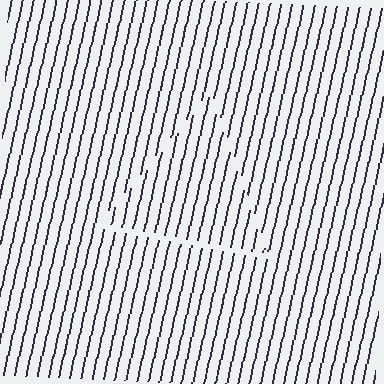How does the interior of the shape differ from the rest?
The interior of the shape contains the same grating, shifted by half a period — the contour is defined by the phase discontinuity where line-ends from the inner and outer gratings abut.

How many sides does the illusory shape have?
3 sides — the line-ends trace a triangle.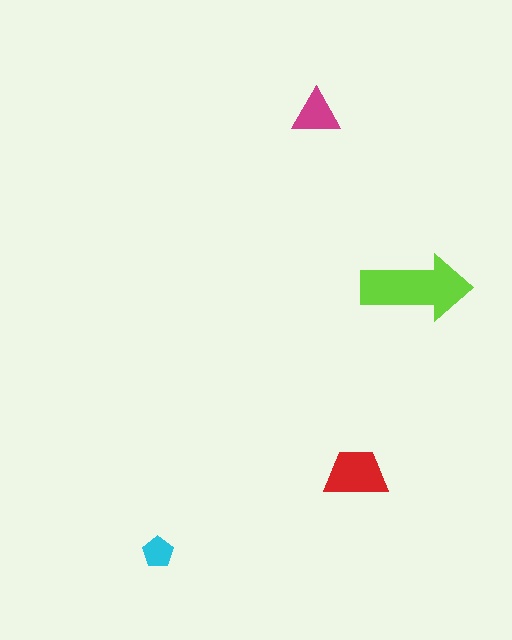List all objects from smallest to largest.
The cyan pentagon, the magenta triangle, the red trapezoid, the lime arrow.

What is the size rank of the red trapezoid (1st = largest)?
2nd.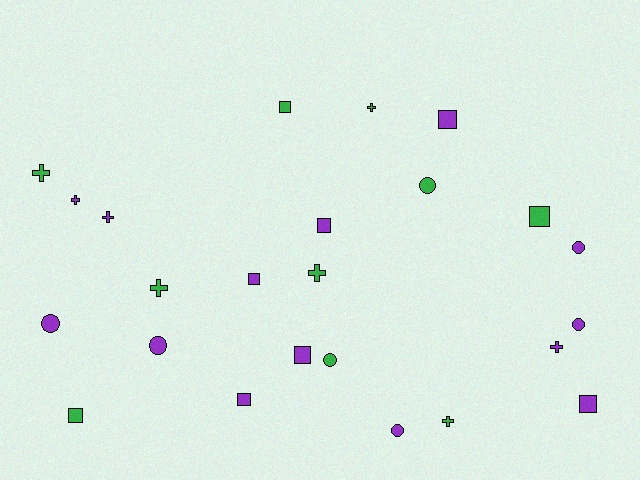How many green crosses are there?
There are 5 green crosses.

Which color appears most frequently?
Purple, with 14 objects.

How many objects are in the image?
There are 24 objects.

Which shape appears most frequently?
Square, with 9 objects.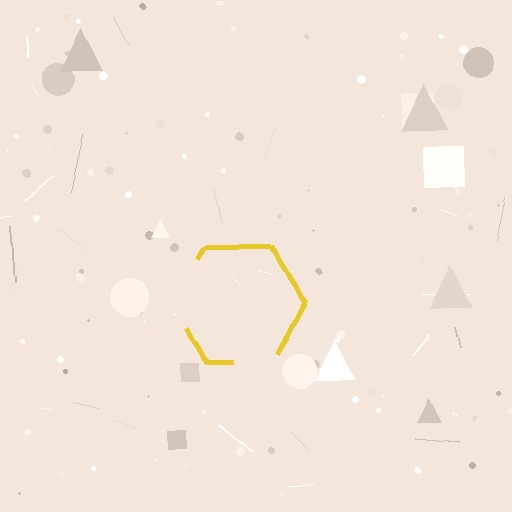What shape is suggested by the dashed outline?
The dashed outline suggests a hexagon.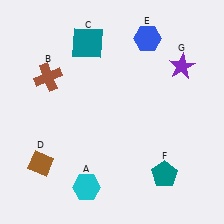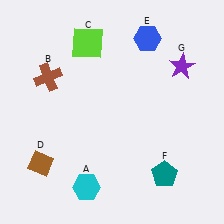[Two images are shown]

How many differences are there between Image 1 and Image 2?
There is 1 difference between the two images.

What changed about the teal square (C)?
In Image 1, C is teal. In Image 2, it changed to lime.